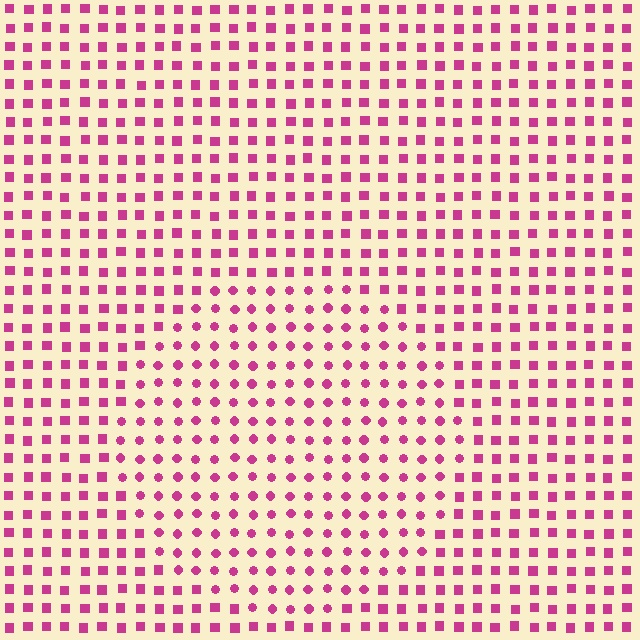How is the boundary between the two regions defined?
The boundary is defined by a change in element shape: circles inside vs. squares outside. All elements share the same color and spacing.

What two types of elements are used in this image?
The image uses circles inside the circle region and squares outside it.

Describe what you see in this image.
The image is filled with small magenta elements arranged in a uniform grid. A circle-shaped region contains circles, while the surrounding area contains squares. The boundary is defined purely by the change in element shape.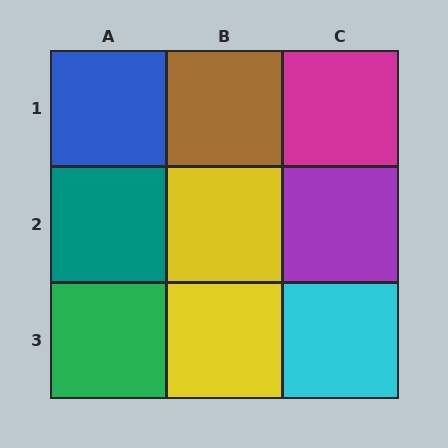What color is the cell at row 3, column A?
Green.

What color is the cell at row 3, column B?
Yellow.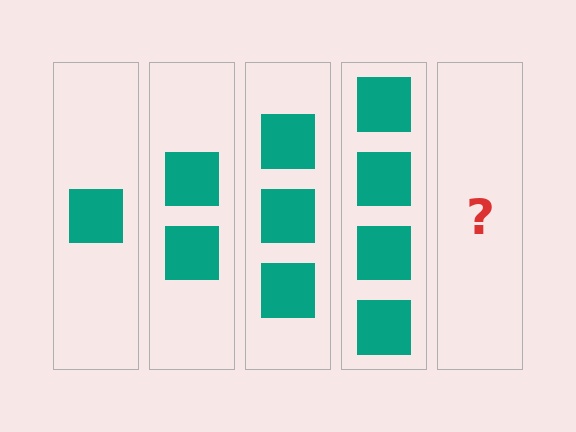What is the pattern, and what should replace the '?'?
The pattern is that each step adds one more square. The '?' should be 5 squares.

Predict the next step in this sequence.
The next step is 5 squares.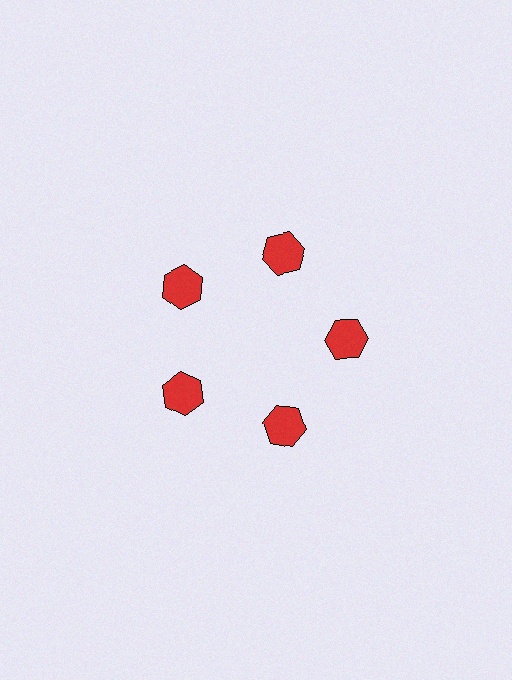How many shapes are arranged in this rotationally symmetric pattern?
There are 5 shapes, arranged in 5 groups of 1.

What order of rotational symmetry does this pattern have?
This pattern has 5-fold rotational symmetry.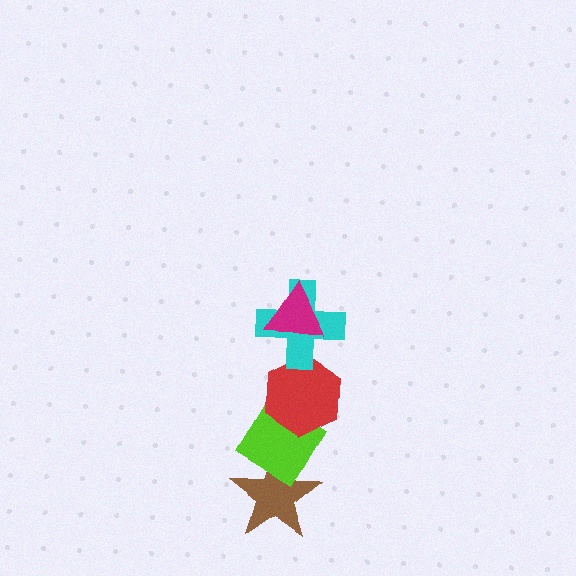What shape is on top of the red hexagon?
The cyan cross is on top of the red hexagon.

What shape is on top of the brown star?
The lime diamond is on top of the brown star.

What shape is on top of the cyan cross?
The magenta triangle is on top of the cyan cross.